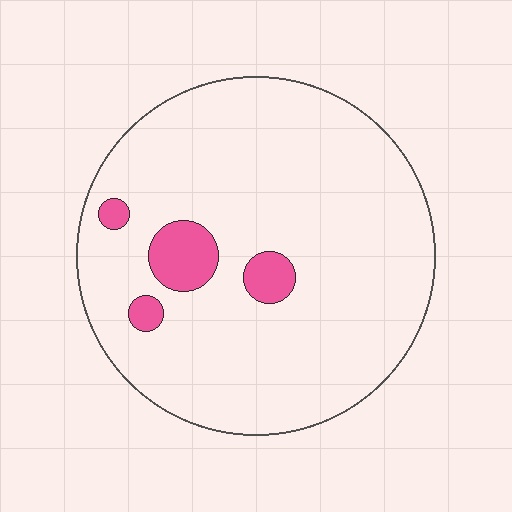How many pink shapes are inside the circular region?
4.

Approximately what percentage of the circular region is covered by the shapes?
Approximately 10%.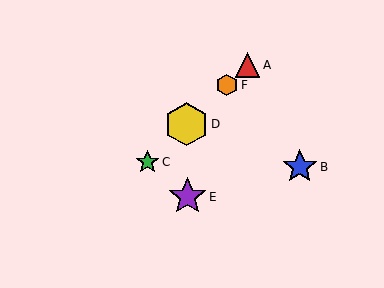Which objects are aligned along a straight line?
Objects A, C, D, F are aligned along a straight line.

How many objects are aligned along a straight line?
4 objects (A, C, D, F) are aligned along a straight line.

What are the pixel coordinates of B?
Object B is at (300, 167).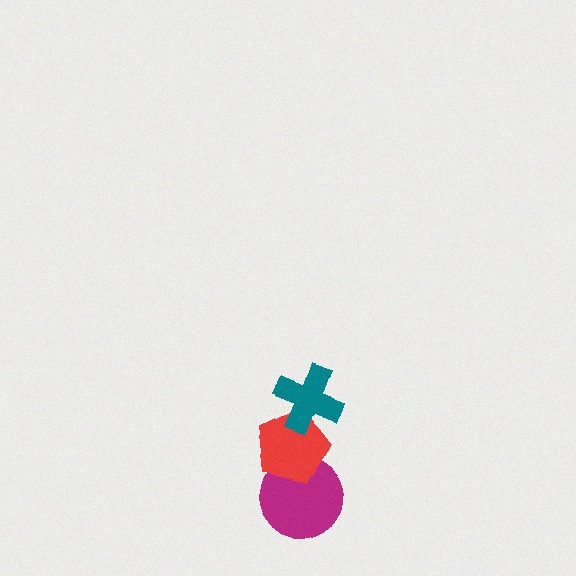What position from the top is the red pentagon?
The red pentagon is 2nd from the top.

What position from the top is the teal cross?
The teal cross is 1st from the top.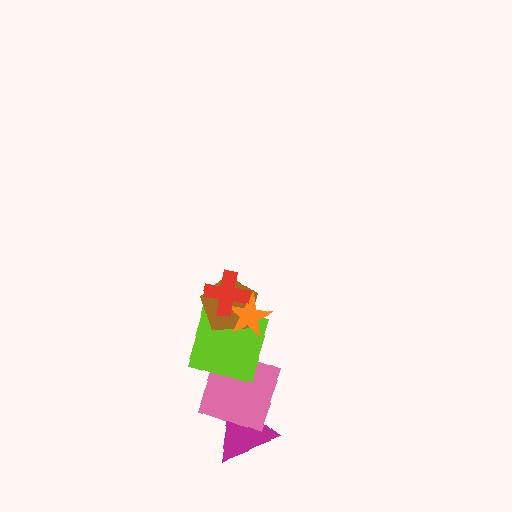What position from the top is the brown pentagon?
The brown pentagon is 3rd from the top.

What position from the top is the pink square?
The pink square is 5th from the top.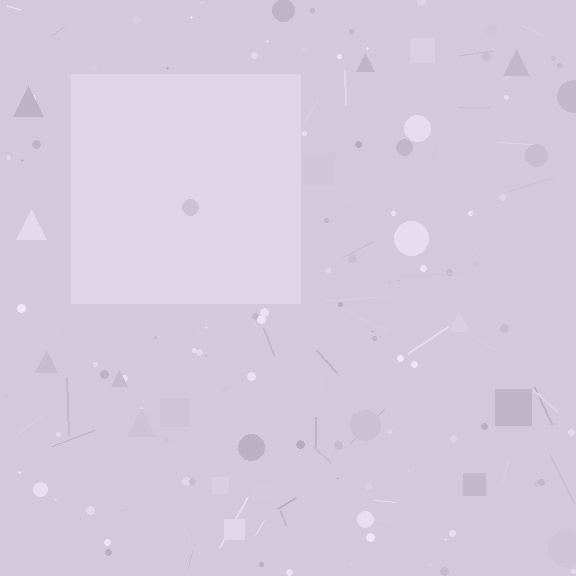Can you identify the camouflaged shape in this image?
The camouflaged shape is a square.